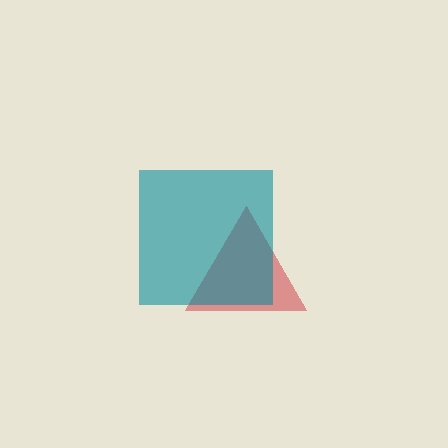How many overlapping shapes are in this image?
There are 2 overlapping shapes in the image.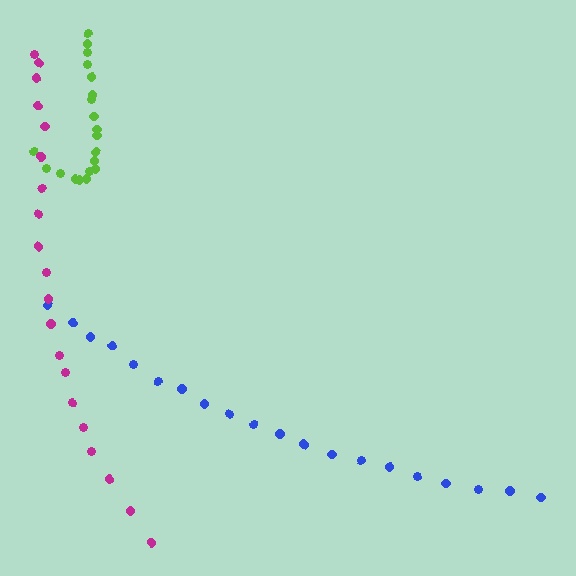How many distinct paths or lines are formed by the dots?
There are 3 distinct paths.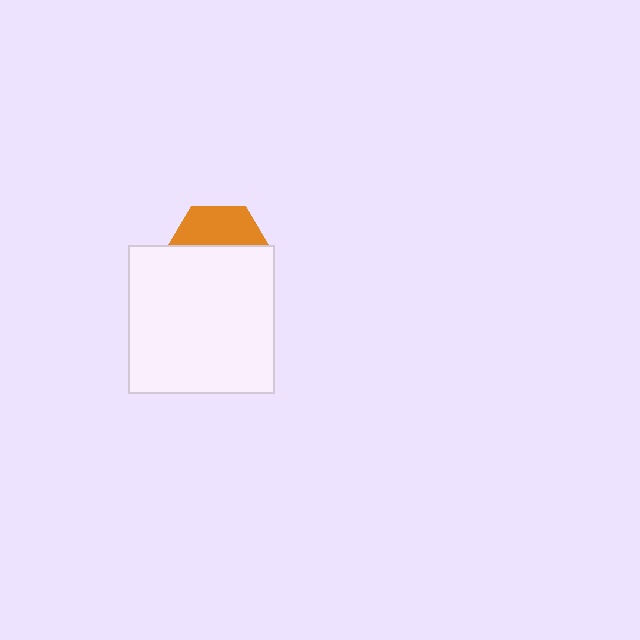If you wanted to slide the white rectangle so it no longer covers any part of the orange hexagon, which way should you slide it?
Slide it down — that is the most direct way to separate the two shapes.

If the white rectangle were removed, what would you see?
You would see the complete orange hexagon.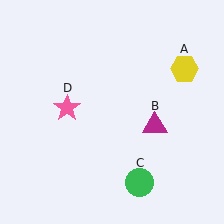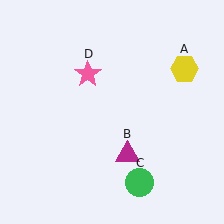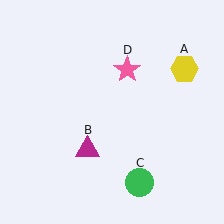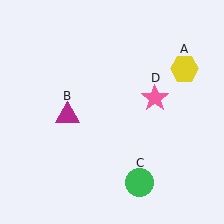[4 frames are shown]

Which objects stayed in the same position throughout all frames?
Yellow hexagon (object A) and green circle (object C) remained stationary.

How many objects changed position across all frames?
2 objects changed position: magenta triangle (object B), pink star (object D).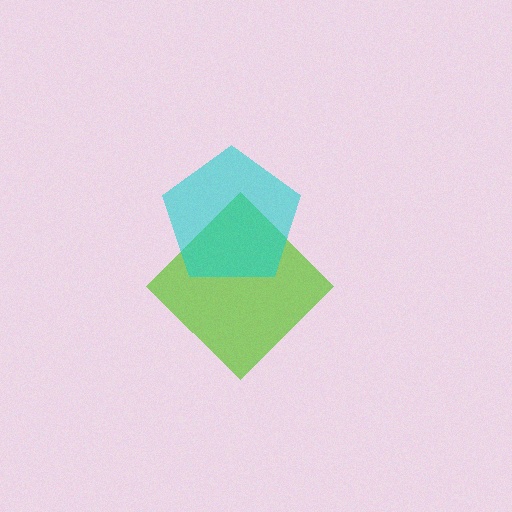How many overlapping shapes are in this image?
There are 2 overlapping shapes in the image.